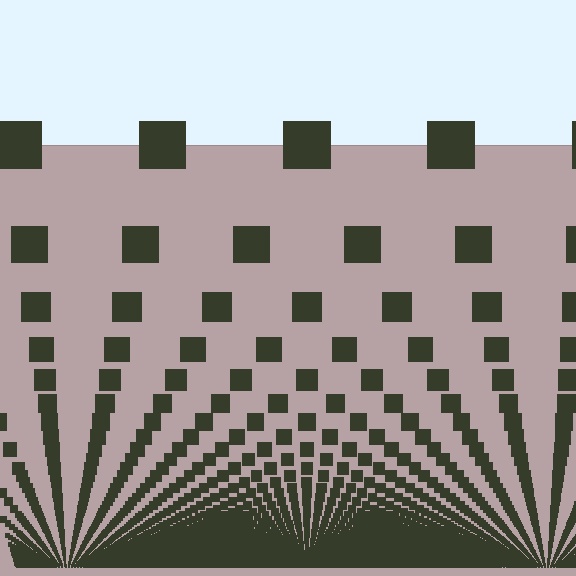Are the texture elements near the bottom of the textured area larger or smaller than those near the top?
Smaller. The gradient is inverted — elements near the bottom are smaller and denser.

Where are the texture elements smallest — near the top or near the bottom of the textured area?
Near the bottom.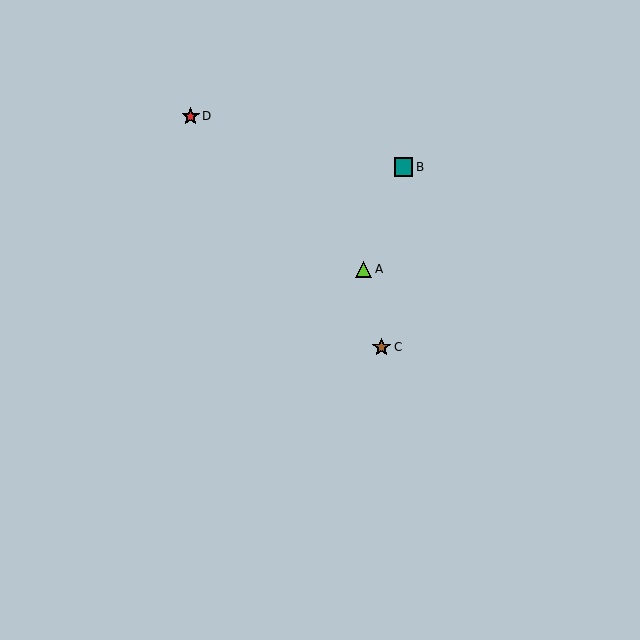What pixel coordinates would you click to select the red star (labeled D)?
Click at (191, 116) to select the red star D.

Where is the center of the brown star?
The center of the brown star is at (382, 347).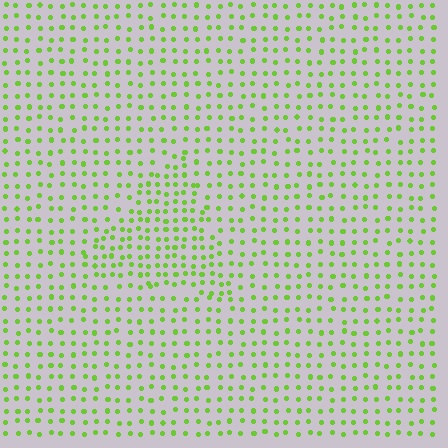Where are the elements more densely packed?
The elements are more densely packed inside the triangle boundary.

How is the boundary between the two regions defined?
The boundary is defined by a change in element density (approximately 1.6x ratio). All elements are the same color, size, and shape.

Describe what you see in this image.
The image contains small lime elements arranged at two different densities. A triangle-shaped region is visible where the elements are more densely packed than the surrounding area.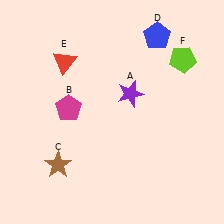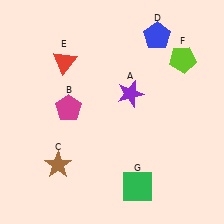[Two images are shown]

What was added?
A green square (G) was added in Image 2.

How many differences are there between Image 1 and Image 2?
There is 1 difference between the two images.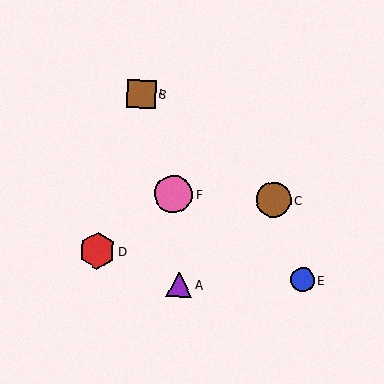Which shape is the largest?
The pink circle (labeled F) is the largest.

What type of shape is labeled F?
Shape F is a pink circle.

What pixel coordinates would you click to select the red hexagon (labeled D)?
Click at (97, 251) to select the red hexagon D.